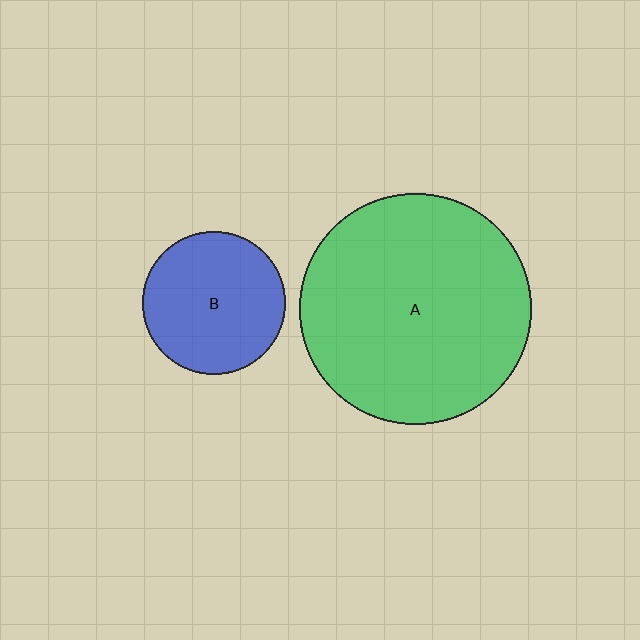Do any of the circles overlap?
No, none of the circles overlap.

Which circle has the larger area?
Circle A (green).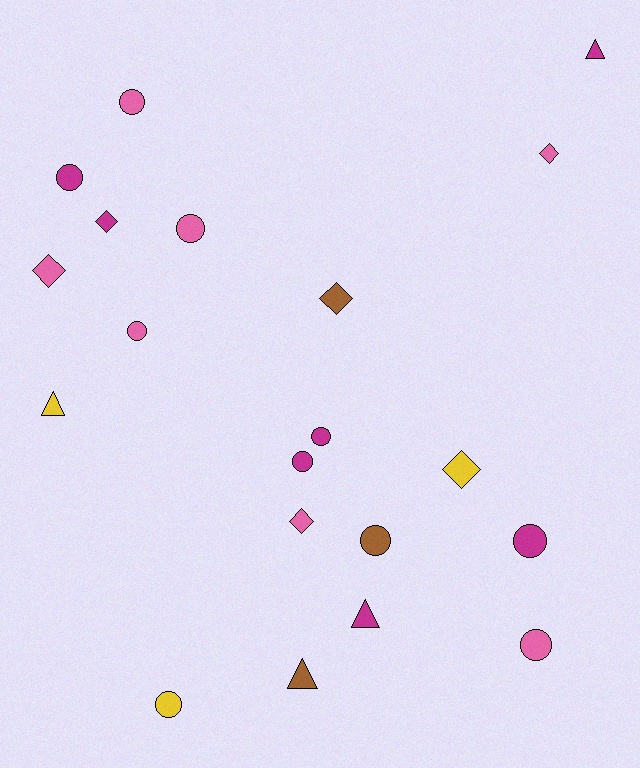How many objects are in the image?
There are 20 objects.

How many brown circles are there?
There is 1 brown circle.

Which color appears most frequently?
Magenta, with 7 objects.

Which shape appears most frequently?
Circle, with 10 objects.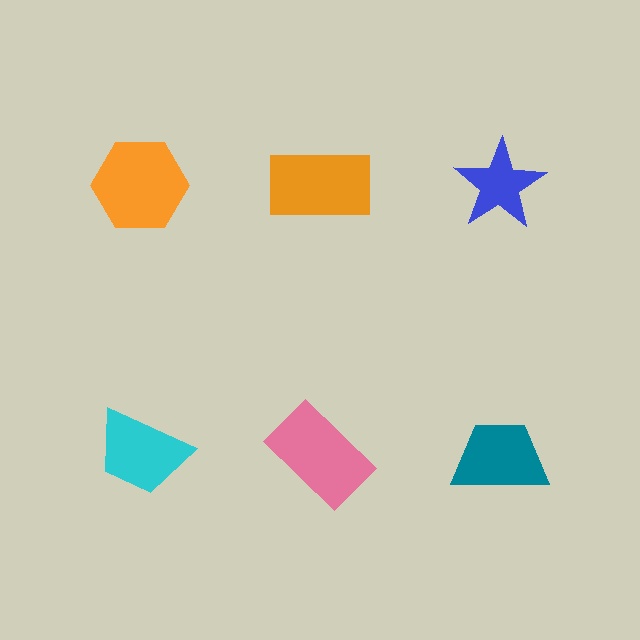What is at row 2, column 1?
A cyan trapezoid.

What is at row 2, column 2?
A pink rectangle.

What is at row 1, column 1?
An orange hexagon.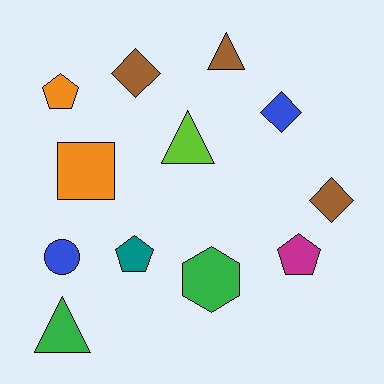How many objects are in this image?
There are 12 objects.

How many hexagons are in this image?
There is 1 hexagon.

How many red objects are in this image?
There are no red objects.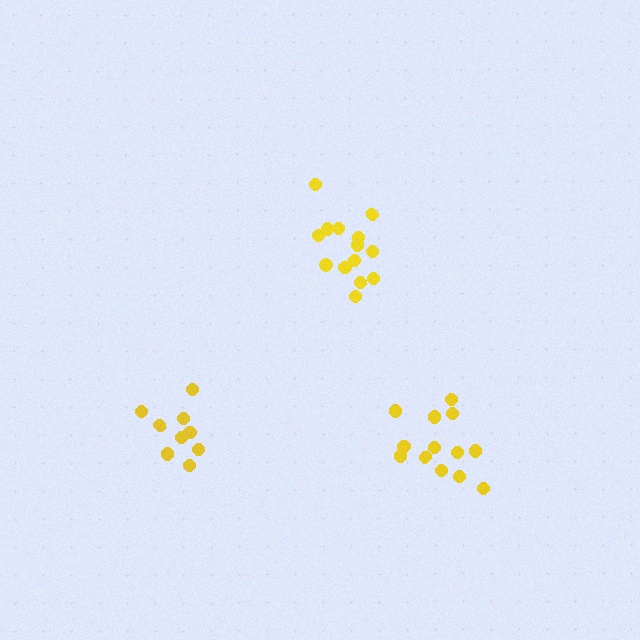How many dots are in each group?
Group 1: 13 dots, Group 2: 14 dots, Group 3: 9 dots (36 total).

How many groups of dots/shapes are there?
There are 3 groups.